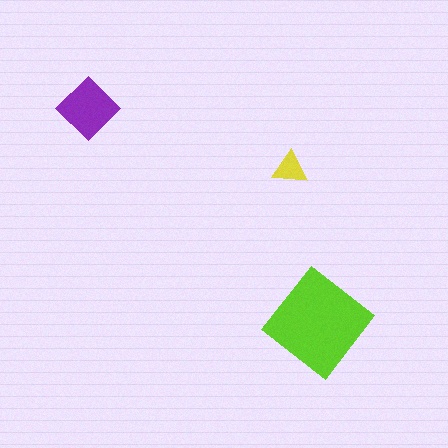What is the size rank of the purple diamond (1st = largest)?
2nd.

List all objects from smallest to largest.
The yellow triangle, the purple diamond, the lime diamond.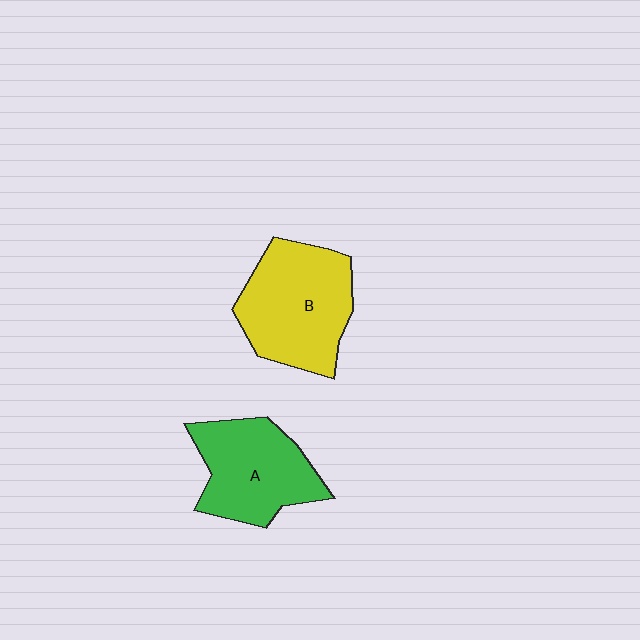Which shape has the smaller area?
Shape A (green).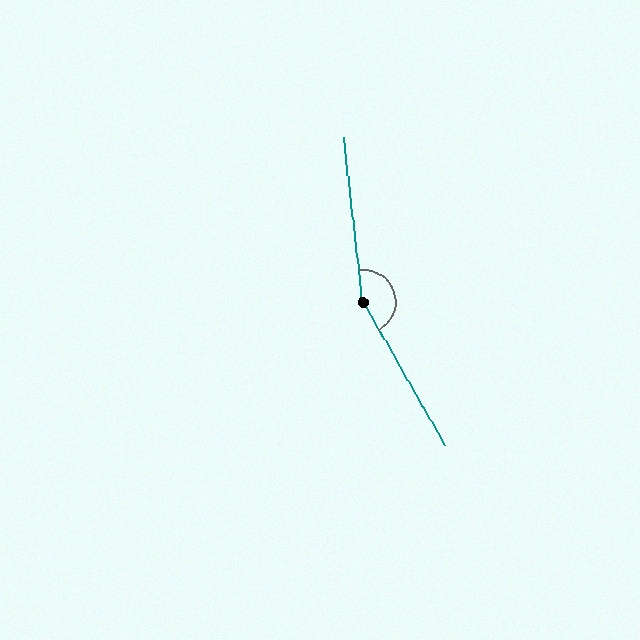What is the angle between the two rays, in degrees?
Approximately 157 degrees.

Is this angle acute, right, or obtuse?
It is obtuse.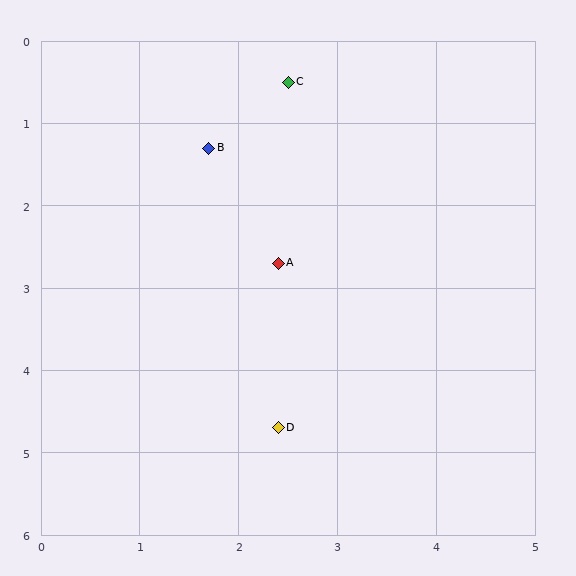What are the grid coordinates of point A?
Point A is at approximately (2.4, 2.7).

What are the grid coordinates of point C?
Point C is at approximately (2.5, 0.5).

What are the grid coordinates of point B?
Point B is at approximately (1.7, 1.3).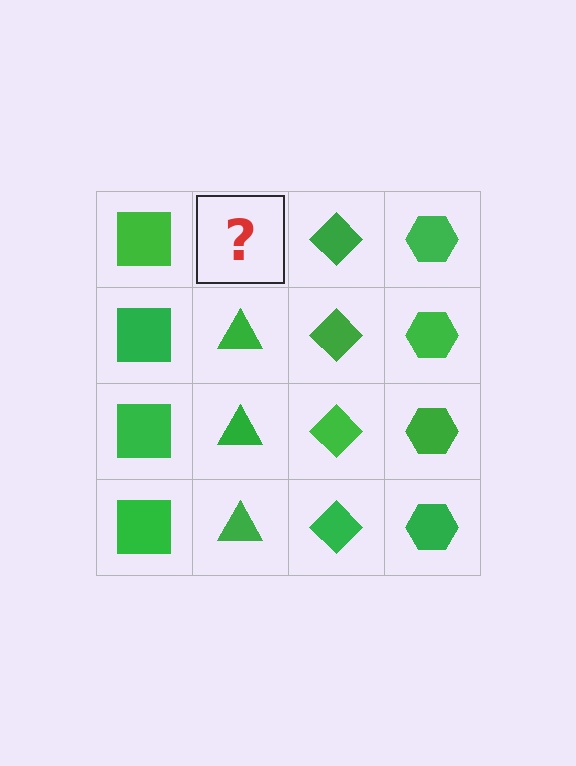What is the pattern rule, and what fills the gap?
The rule is that each column has a consistent shape. The gap should be filled with a green triangle.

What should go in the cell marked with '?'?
The missing cell should contain a green triangle.